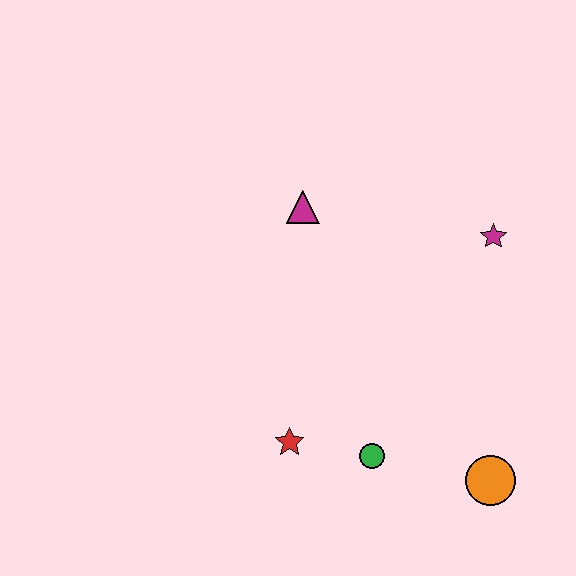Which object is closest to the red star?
The green circle is closest to the red star.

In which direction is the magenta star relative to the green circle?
The magenta star is above the green circle.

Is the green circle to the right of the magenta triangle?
Yes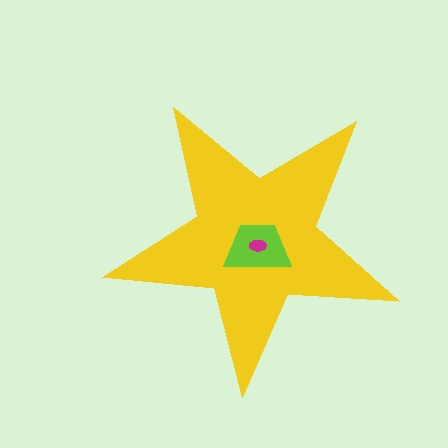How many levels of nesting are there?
3.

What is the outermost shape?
The yellow star.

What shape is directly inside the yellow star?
The lime trapezoid.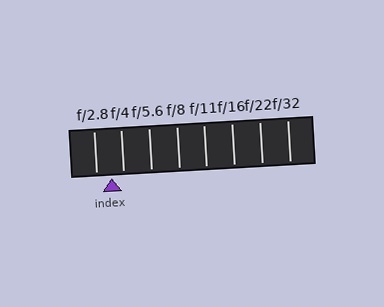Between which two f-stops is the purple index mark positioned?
The index mark is between f/2.8 and f/4.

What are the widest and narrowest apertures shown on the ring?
The widest aperture shown is f/2.8 and the narrowest is f/32.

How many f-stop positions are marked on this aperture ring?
There are 8 f-stop positions marked.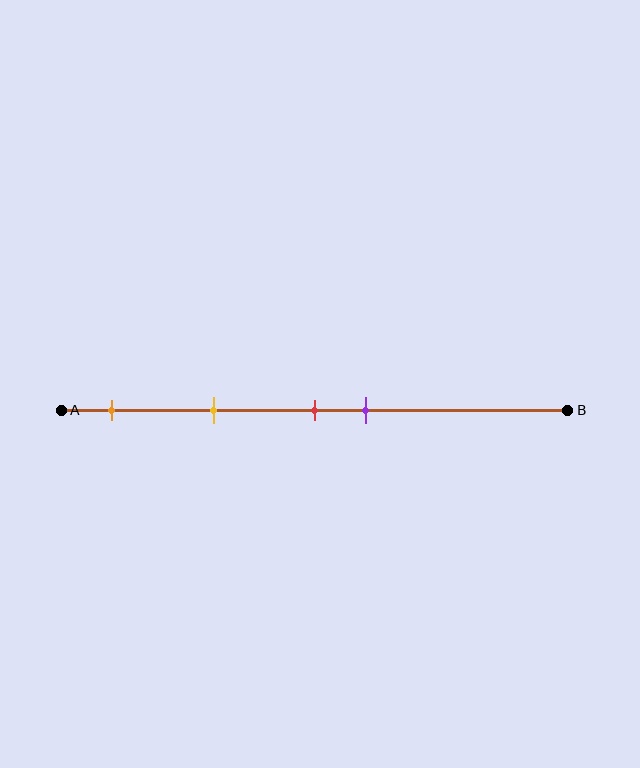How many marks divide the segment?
There are 4 marks dividing the segment.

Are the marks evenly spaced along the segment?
No, the marks are not evenly spaced.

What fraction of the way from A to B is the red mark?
The red mark is approximately 50% (0.5) of the way from A to B.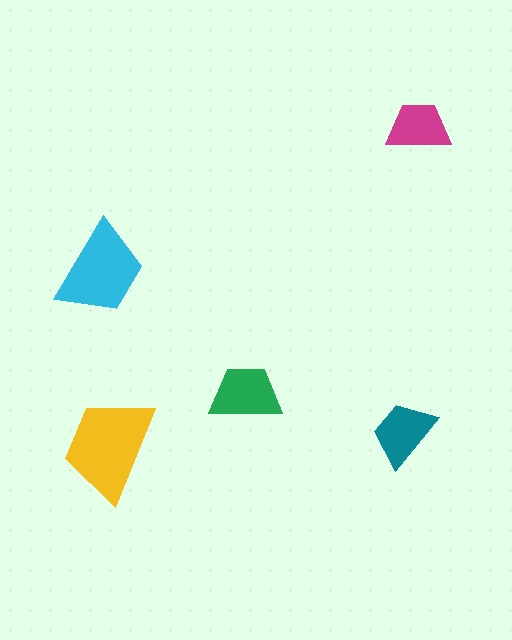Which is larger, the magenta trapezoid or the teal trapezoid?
The teal one.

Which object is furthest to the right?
The magenta trapezoid is rightmost.